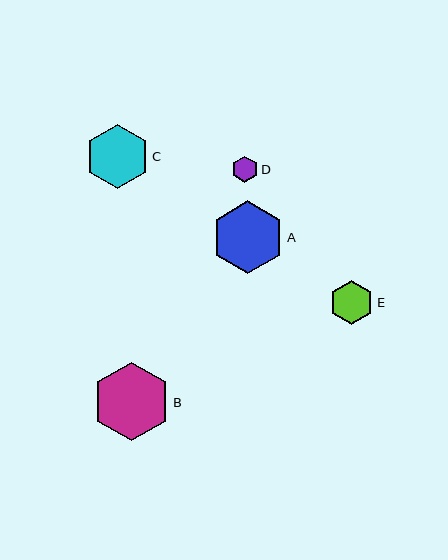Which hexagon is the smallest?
Hexagon D is the smallest with a size of approximately 26 pixels.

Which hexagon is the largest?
Hexagon B is the largest with a size of approximately 78 pixels.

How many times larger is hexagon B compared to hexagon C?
Hexagon B is approximately 1.2 times the size of hexagon C.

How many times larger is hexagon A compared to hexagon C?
Hexagon A is approximately 1.1 times the size of hexagon C.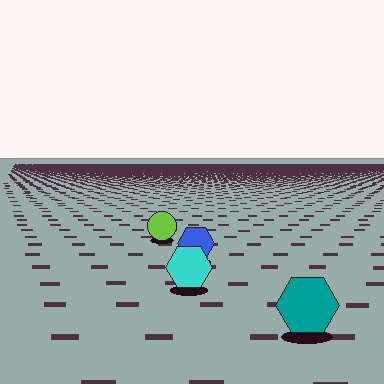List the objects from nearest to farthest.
From nearest to farthest: the teal hexagon, the cyan hexagon, the blue hexagon, the lime circle.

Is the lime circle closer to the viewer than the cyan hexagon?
No. The cyan hexagon is closer — you can tell from the texture gradient: the ground texture is coarser near it.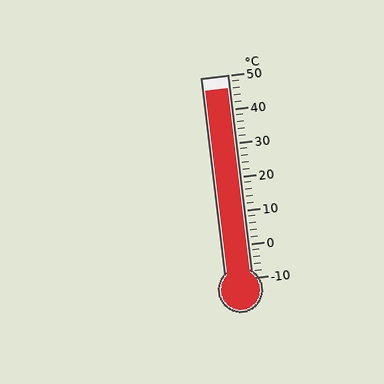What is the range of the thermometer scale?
The thermometer scale ranges from -10°C to 50°C.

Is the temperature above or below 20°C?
The temperature is above 20°C.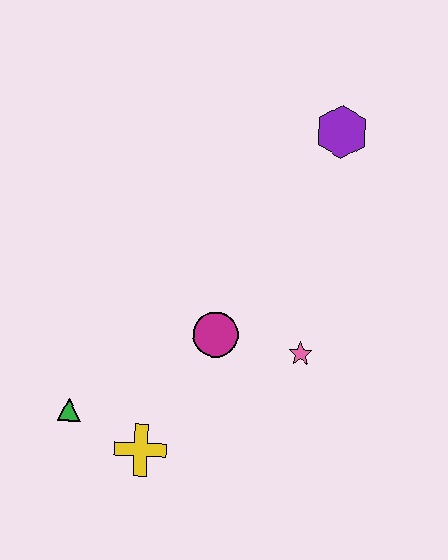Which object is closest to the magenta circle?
The pink star is closest to the magenta circle.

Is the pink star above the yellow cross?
Yes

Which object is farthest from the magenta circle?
The purple hexagon is farthest from the magenta circle.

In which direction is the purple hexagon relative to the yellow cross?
The purple hexagon is above the yellow cross.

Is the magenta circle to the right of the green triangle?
Yes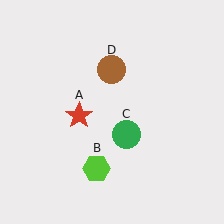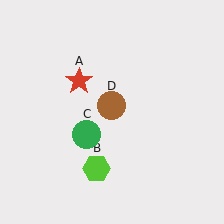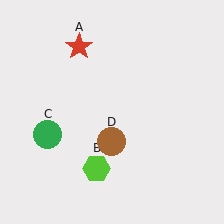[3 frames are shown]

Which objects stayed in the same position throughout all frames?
Lime hexagon (object B) remained stationary.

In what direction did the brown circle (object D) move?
The brown circle (object D) moved down.